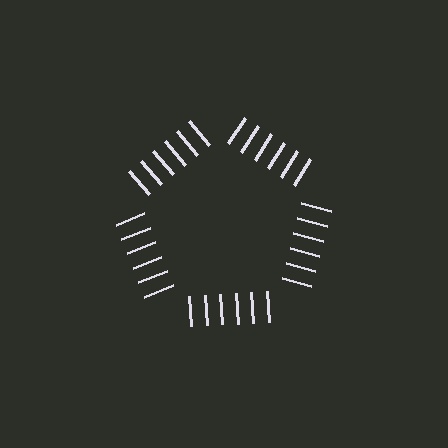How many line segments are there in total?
30 — 6 along each of the 5 edges.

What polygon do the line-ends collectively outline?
An illusory pentagon — the line segments terminate on its edges but no continuous stroke is drawn.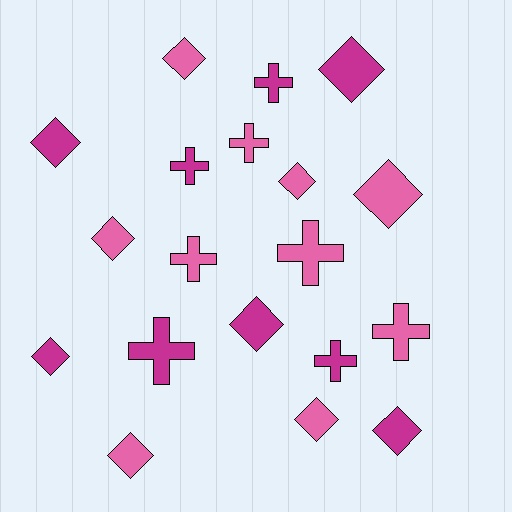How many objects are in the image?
There are 19 objects.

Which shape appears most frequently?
Diamond, with 11 objects.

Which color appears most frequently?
Pink, with 10 objects.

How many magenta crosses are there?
There are 4 magenta crosses.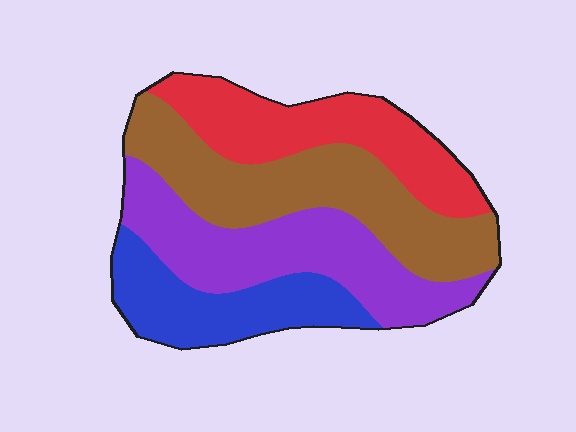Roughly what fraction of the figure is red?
Red covers 23% of the figure.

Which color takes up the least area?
Blue, at roughly 20%.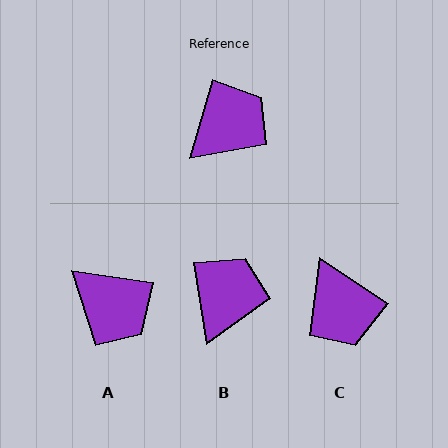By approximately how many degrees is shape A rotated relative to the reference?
Approximately 82 degrees clockwise.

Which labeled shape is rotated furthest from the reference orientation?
C, about 108 degrees away.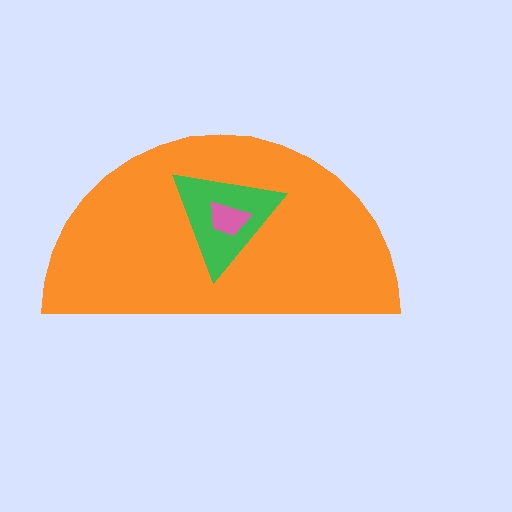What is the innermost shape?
The pink trapezoid.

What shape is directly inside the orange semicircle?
The green triangle.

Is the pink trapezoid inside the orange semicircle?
Yes.